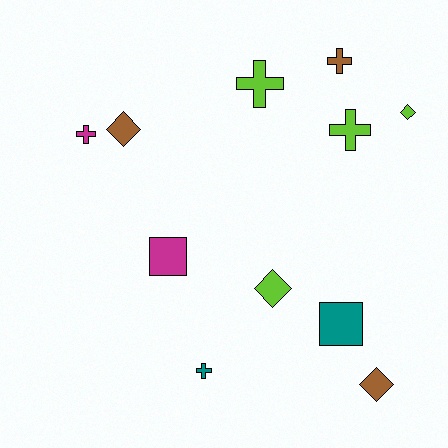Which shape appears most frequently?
Cross, with 5 objects.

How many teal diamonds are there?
There are no teal diamonds.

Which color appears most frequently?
Lime, with 4 objects.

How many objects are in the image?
There are 11 objects.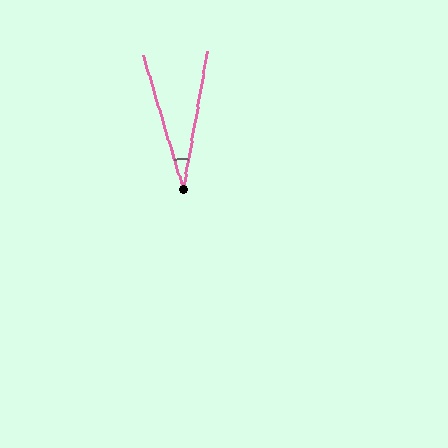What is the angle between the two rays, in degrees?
Approximately 27 degrees.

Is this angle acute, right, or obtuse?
It is acute.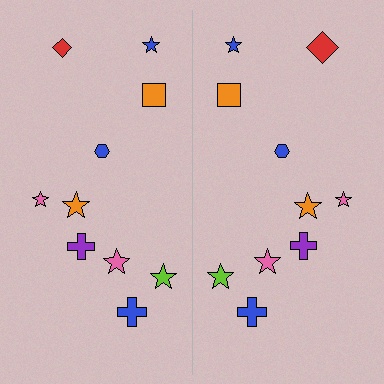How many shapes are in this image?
There are 20 shapes in this image.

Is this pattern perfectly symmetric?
No, the pattern is not perfectly symmetric. The red diamond on the right side has a different size than its mirror counterpart.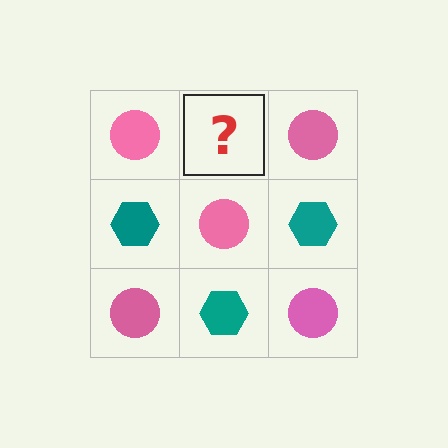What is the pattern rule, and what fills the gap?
The rule is that it alternates pink circle and teal hexagon in a checkerboard pattern. The gap should be filled with a teal hexagon.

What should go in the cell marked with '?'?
The missing cell should contain a teal hexagon.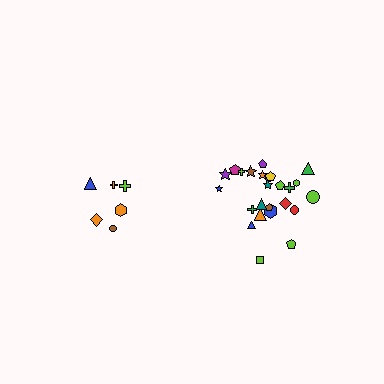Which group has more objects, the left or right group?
The right group.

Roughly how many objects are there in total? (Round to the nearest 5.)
Roughly 30 objects in total.